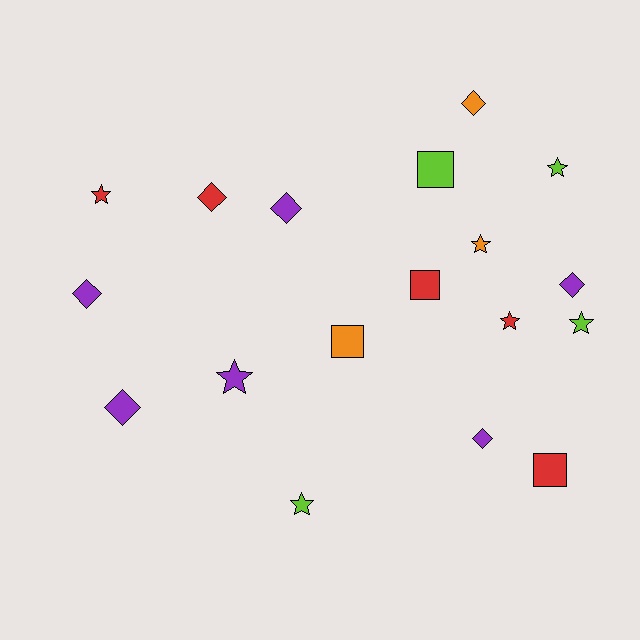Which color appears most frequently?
Purple, with 6 objects.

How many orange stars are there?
There is 1 orange star.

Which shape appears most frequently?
Diamond, with 7 objects.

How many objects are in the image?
There are 18 objects.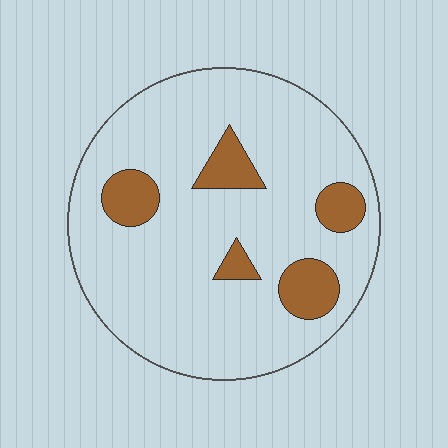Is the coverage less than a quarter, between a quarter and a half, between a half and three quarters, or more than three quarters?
Less than a quarter.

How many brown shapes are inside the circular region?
5.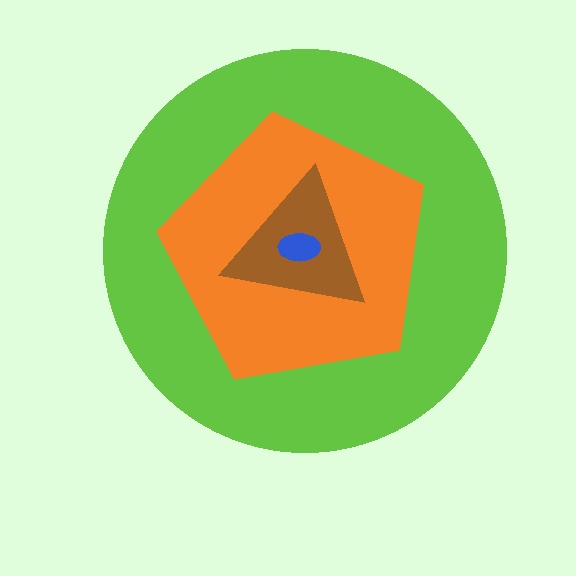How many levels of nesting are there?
4.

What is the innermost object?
The blue ellipse.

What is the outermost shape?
The lime circle.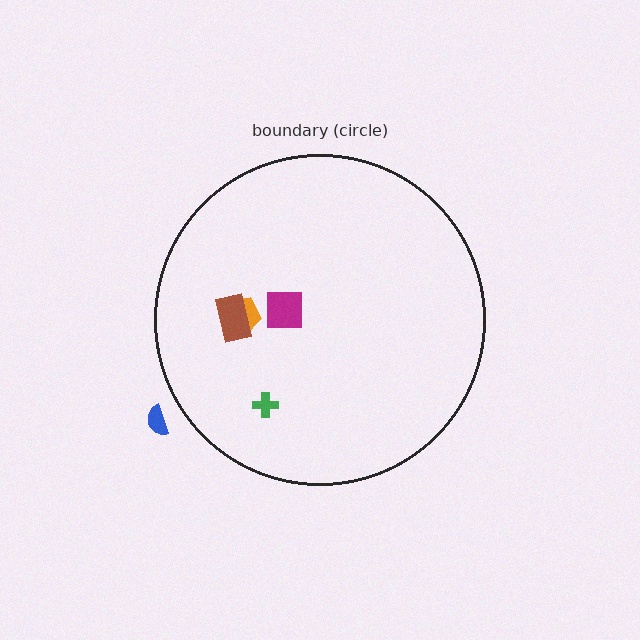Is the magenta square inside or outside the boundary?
Inside.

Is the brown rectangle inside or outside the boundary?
Inside.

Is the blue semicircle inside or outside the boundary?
Outside.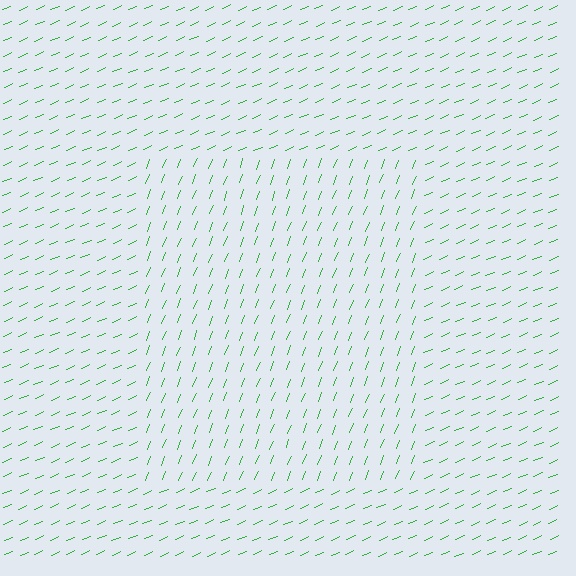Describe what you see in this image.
The image is filled with small green line segments. A rectangle region in the image has lines oriented differently from the surrounding lines, creating a visible texture boundary.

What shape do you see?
I see a rectangle.